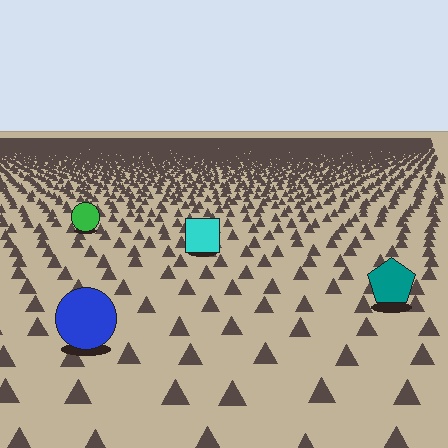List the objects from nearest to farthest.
From nearest to farthest: the blue circle, the teal pentagon, the cyan square, the green circle.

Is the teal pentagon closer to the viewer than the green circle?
Yes. The teal pentagon is closer — you can tell from the texture gradient: the ground texture is coarser near it.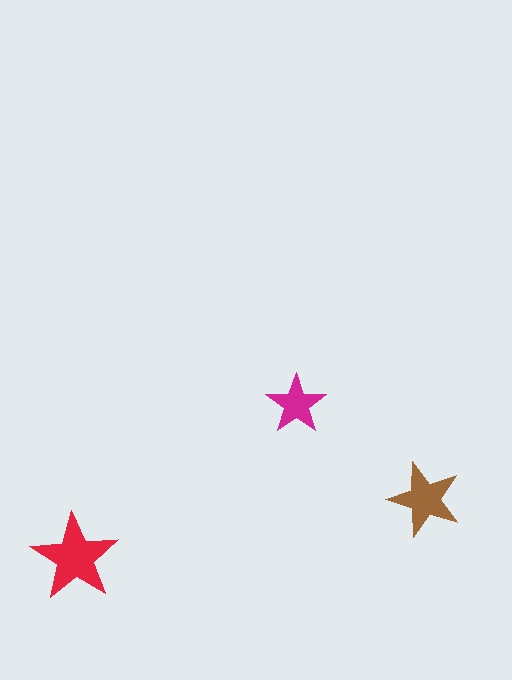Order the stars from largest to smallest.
the red one, the brown one, the magenta one.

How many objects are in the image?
There are 3 objects in the image.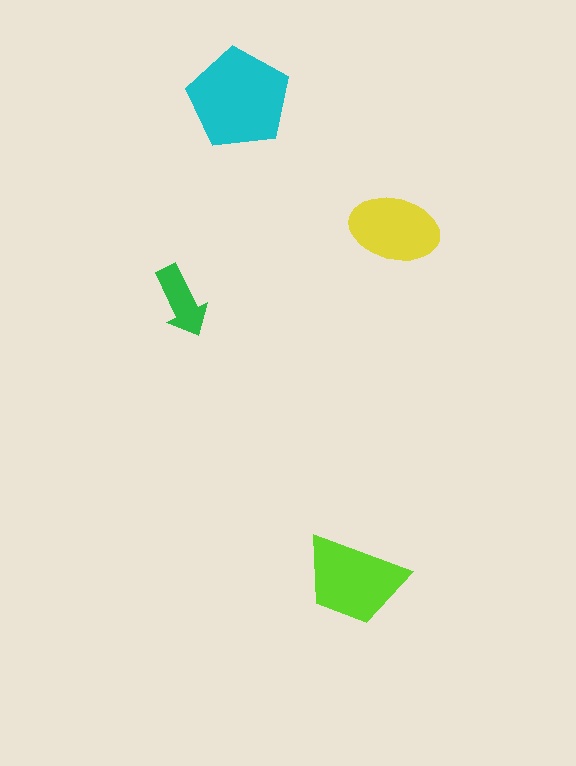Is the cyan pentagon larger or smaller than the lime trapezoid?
Larger.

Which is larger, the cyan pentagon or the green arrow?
The cyan pentagon.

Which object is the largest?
The cyan pentagon.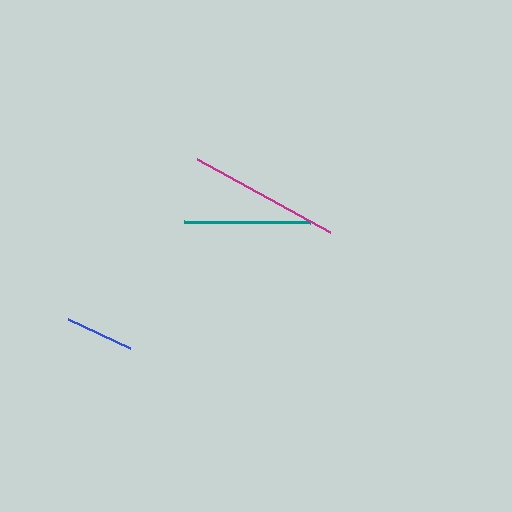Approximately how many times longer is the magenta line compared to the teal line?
The magenta line is approximately 1.2 times the length of the teal line.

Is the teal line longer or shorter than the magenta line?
The magenta line is longer than the teal line.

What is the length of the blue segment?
The blue segment is approximately 68 pixels long.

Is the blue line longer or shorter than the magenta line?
The magenta line is longer than the blue line.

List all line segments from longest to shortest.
From longest to shortest: magenta, teal, blue.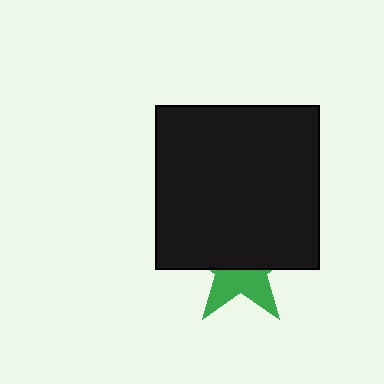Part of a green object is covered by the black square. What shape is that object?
It is a star.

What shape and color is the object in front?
The object in front is a black square.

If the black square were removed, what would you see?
You would see the complete green star.